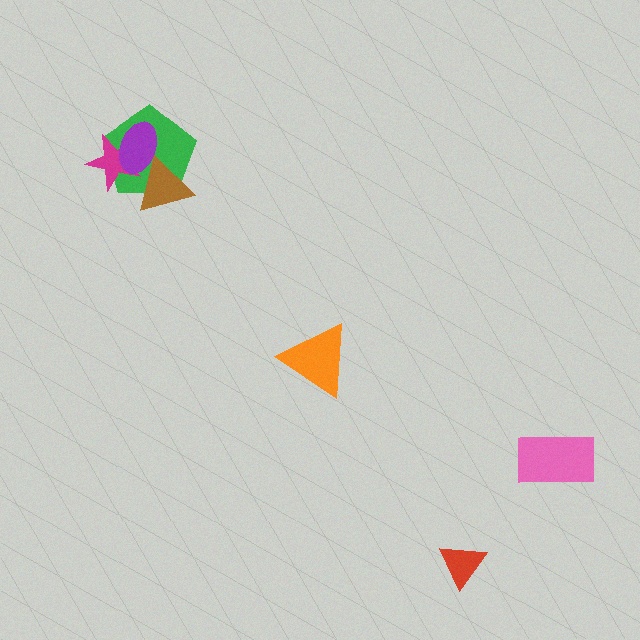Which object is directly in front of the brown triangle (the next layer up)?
The magenta star is directly in front of the brown triangle.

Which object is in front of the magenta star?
The purple ellipse is in front of the magenta star.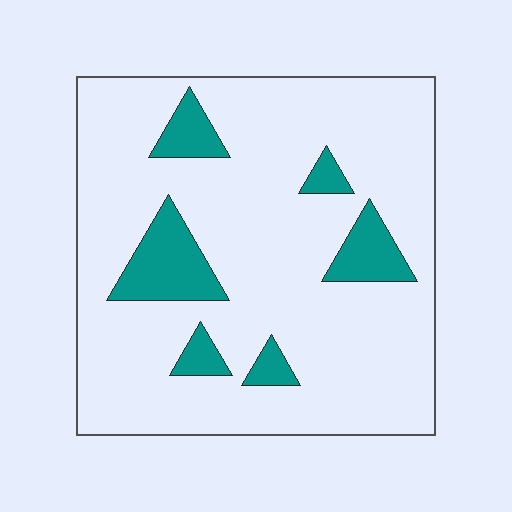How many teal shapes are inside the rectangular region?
6.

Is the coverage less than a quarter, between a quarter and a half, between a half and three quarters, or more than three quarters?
Less than a quarter.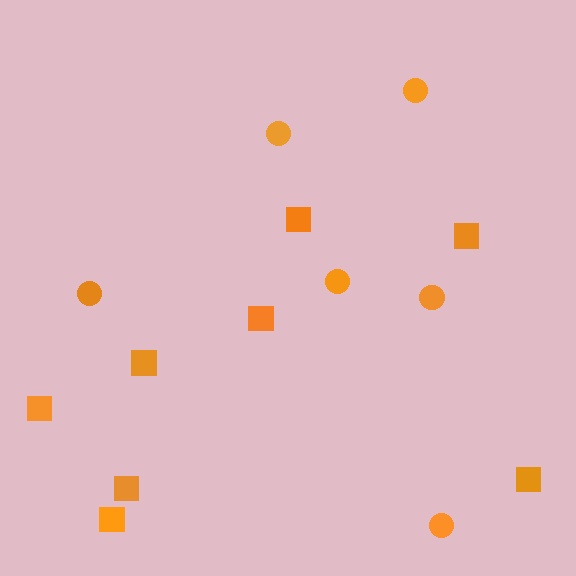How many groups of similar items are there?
There are 2 groups: one group of circles (6) and one group of squares (8).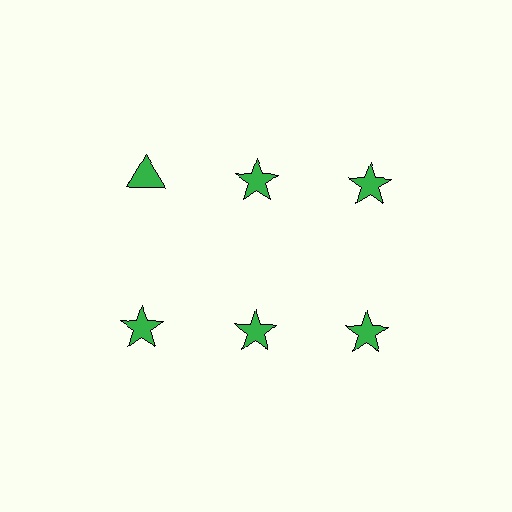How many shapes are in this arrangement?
There are 6 shapes arranged in a grid pattern.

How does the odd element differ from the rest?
It has a different shape: triangle instead of star.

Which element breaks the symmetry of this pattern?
The green triangle in the top row, leftmost column breaks the symmetry. All other shapes are green stars.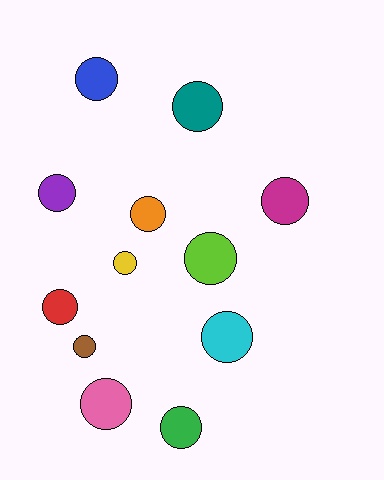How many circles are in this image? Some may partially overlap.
There are 12 circles.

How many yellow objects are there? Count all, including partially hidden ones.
There is 1 yellow object.